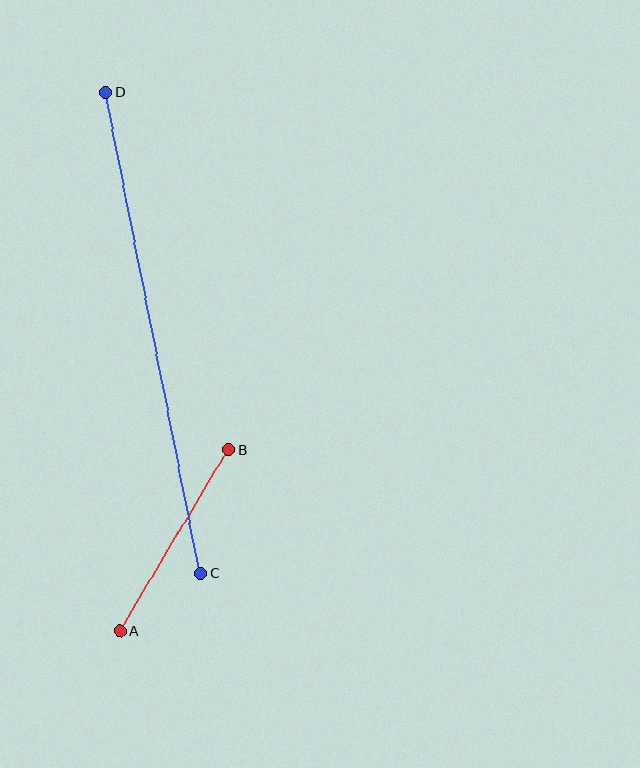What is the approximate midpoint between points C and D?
The midpoint is at approximately (153, 333) pixels.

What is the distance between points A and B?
The distance is approximately 211 pixels.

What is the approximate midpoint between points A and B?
The midpoint is at approximately (174, 540) pixels.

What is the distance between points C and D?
The distance is approximately 490 pixels.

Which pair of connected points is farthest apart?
Points C and D are farthest apart.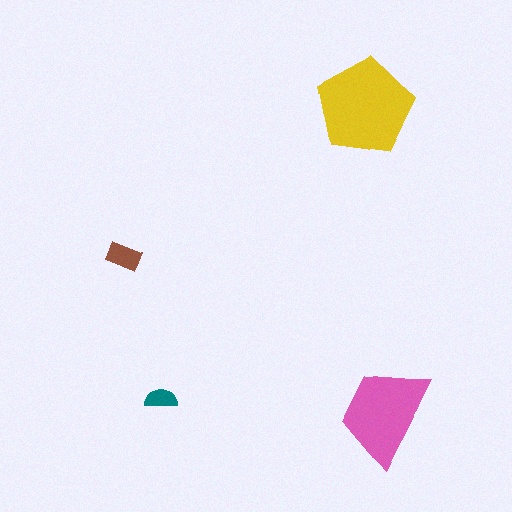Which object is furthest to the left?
The brown rectangle is leftmost.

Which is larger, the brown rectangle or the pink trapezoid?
The pink trapezoid.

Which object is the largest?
The yellow pentagon.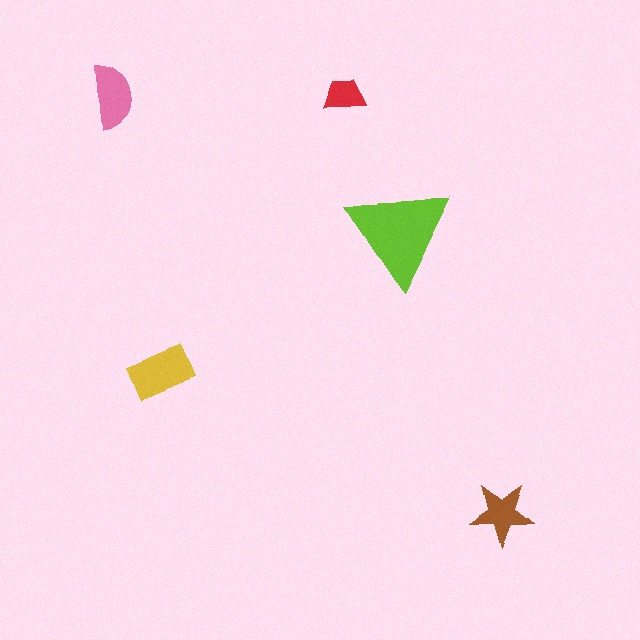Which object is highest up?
The pink semicircle is topmost.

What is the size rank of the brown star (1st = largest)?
4th.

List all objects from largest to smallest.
The lime triangle, the yellow rectangle, the pink semicircle, the brown star, the red trapezoid.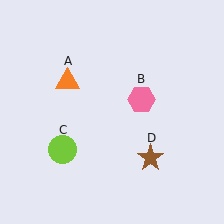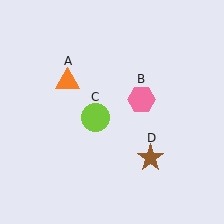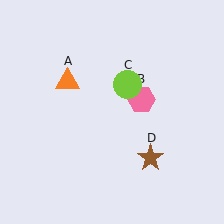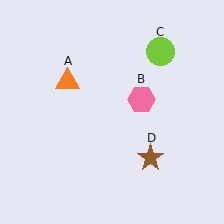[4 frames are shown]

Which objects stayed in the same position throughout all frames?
Orange triangle (object A) and pink hexagon (object B) and brown star (object D) remained stationary.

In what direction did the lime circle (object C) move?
The lime circle (object C) moved up and to the right.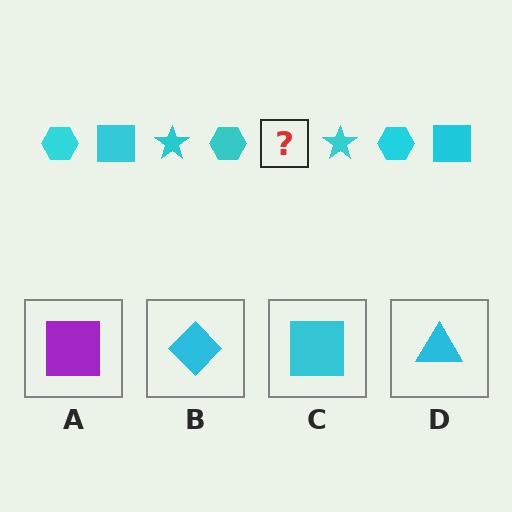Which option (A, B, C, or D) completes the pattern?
C.